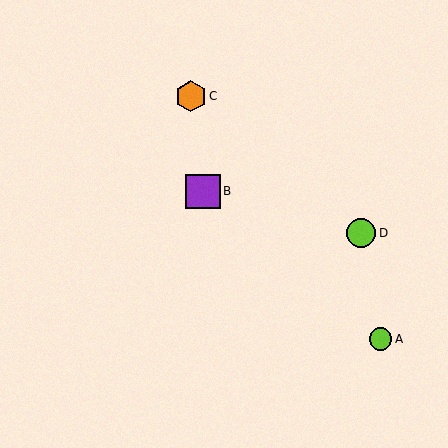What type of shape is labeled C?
Shape C is an orange hexagon.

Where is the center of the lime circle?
The center of the lime circle is at (361, 233).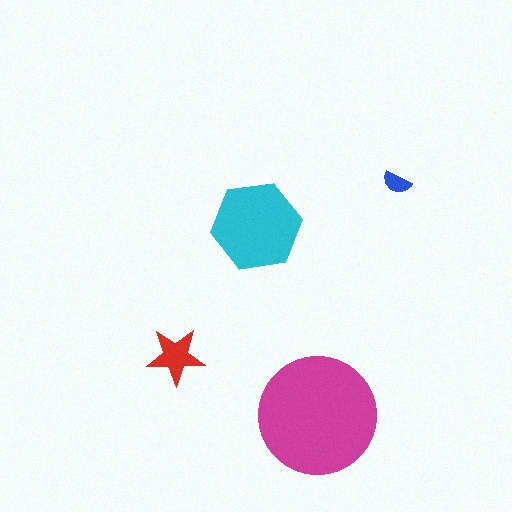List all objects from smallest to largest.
The blue semicircle, the red star, the cyan hexagon, the magenta circle.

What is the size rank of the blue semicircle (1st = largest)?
4th.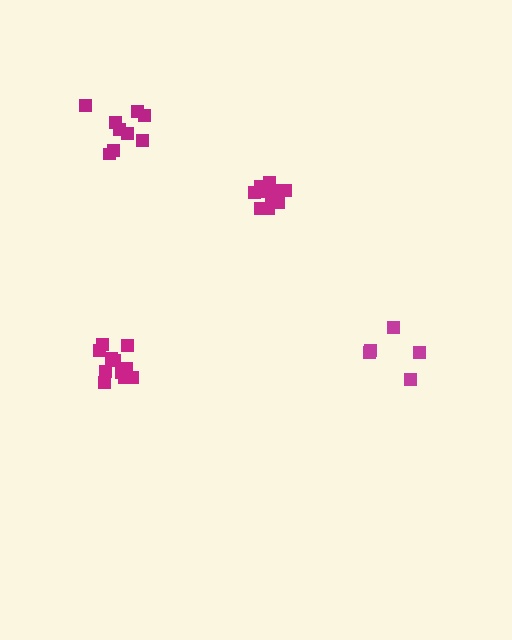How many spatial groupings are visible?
There are 4 spatial groupings.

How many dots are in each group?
Group 1: 5 dots, Group 2: 11 dots, Group 3: 11 dots, Group 4: 9 dots (36 total).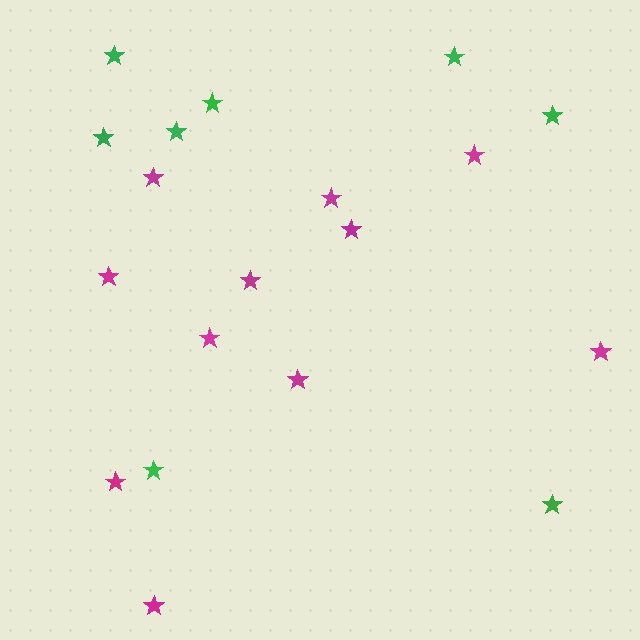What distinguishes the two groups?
There are 2 groups: one group of magenta stars (11) and one group of green stars (8).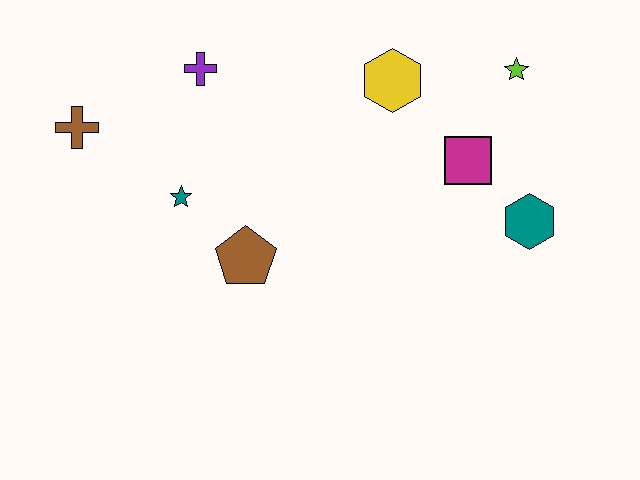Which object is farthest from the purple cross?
The teal hexagon is farthest from the purple cross.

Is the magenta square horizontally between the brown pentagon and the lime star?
Yes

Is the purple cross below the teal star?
No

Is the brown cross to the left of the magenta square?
Yes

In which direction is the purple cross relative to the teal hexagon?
The purple cross is to the left of the teal hexagon.